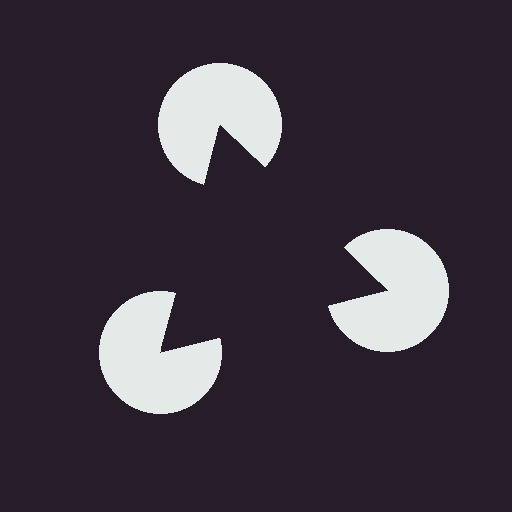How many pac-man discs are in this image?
There are 3 — one at each vertex of the illusory triangle.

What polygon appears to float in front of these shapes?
An illusory triangle — its edges are inferred from the aligned wedge cuts in the pac-man discs, not physically drawn.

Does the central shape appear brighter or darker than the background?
It typically appears slightly darker than the background, even though no actual brightness change is drawn.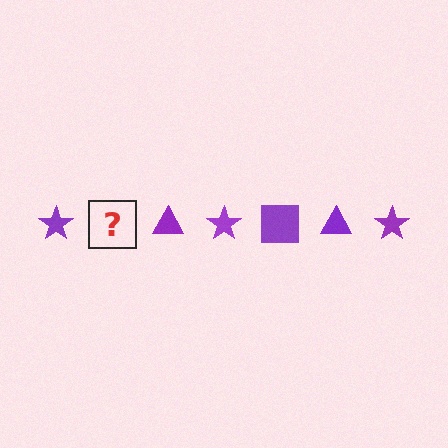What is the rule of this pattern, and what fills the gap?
The rule is that the pattern cycles through star, square, triangle shapes in purple. The gap should be filled with a purple square.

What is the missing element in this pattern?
The missing element is a purple square.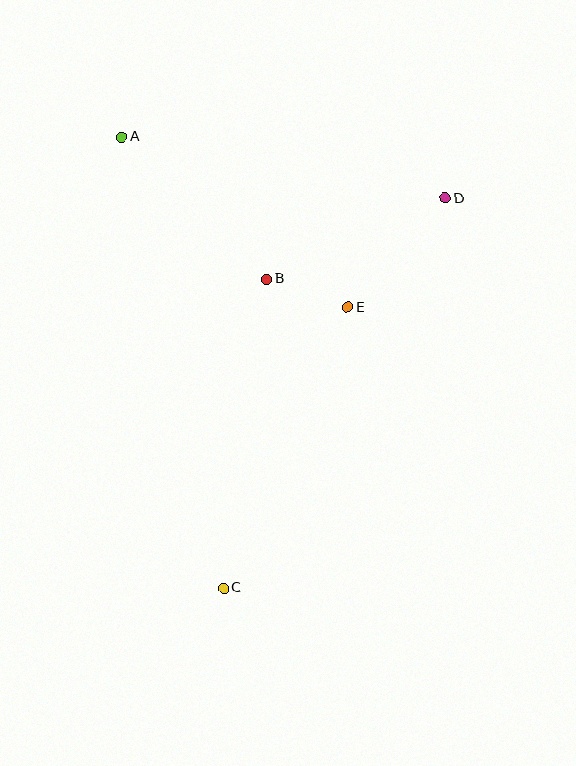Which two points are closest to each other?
Points B and E are closest to each other.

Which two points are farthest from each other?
Points A and C are farthest from each other.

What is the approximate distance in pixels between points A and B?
The distance between A and B is approximately 203 pixels.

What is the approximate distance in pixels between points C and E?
The distance between C and E is approximately 307 pixels.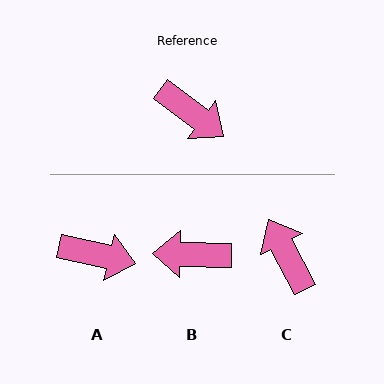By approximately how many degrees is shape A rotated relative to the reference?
Approximately 24 degrees counter-clockwise.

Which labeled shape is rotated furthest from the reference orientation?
C, about 154 degrees away.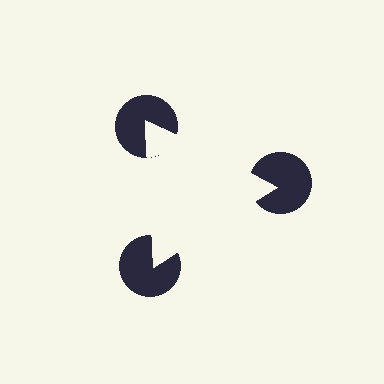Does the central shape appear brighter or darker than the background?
It typically appears slightly brighter than the background, even though no actual brightness change is drawn.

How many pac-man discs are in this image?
There are 3 — one at each vertex of the illusory triangle.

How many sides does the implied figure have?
3 sides.